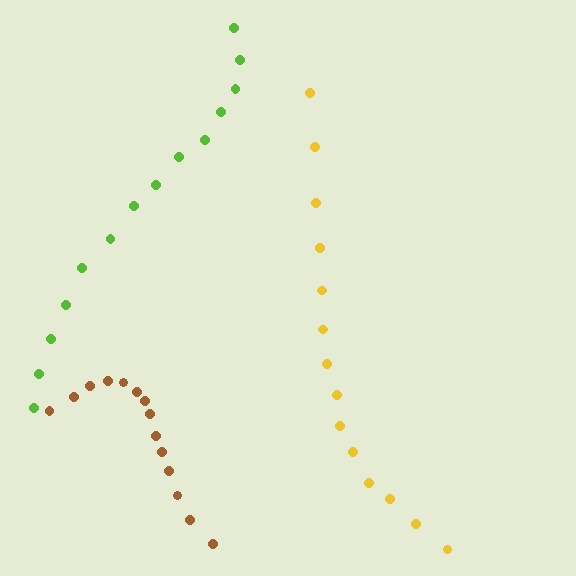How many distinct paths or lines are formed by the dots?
There are 3 distinct paths.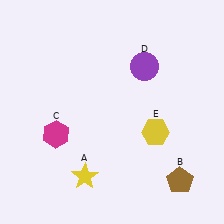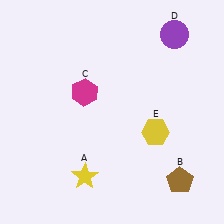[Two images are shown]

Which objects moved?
The objects that moved are: the magenta hexagon (C), the purple circle (D).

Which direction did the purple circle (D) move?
The purple circle (D) moved up.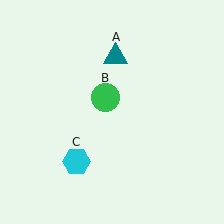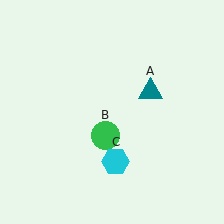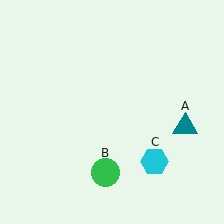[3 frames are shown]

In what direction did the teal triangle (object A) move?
The teal triangle (object A) moved down and to the right.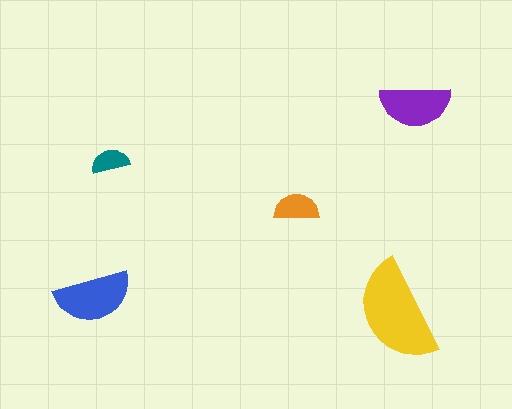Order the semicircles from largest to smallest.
the yellow one, the blue one, the purple one, the orange one, the teal one.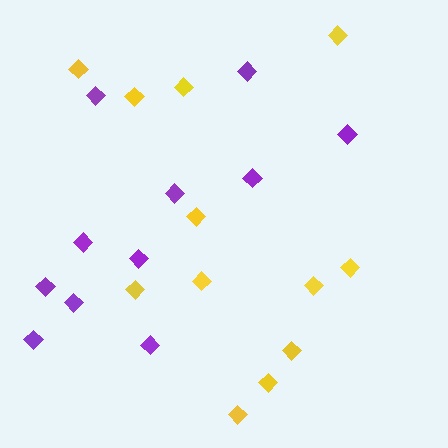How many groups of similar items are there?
There are 2 groups: one group of yellow diamonds (12) and one group of purple diamonds (11).